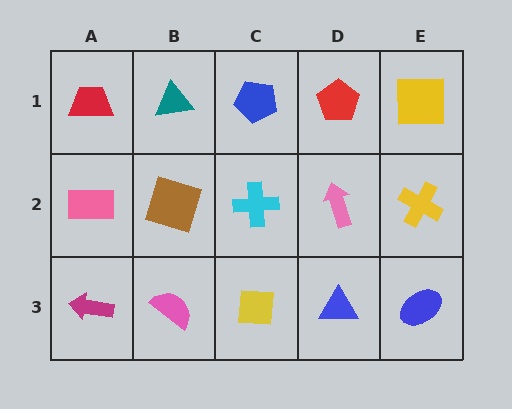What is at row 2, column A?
A pink rectangle.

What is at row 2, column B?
A brown square.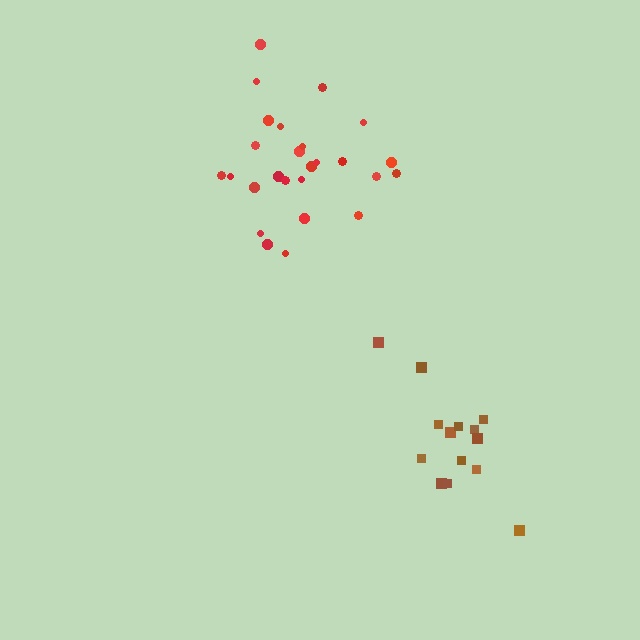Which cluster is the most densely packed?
Red.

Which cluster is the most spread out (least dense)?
Brown.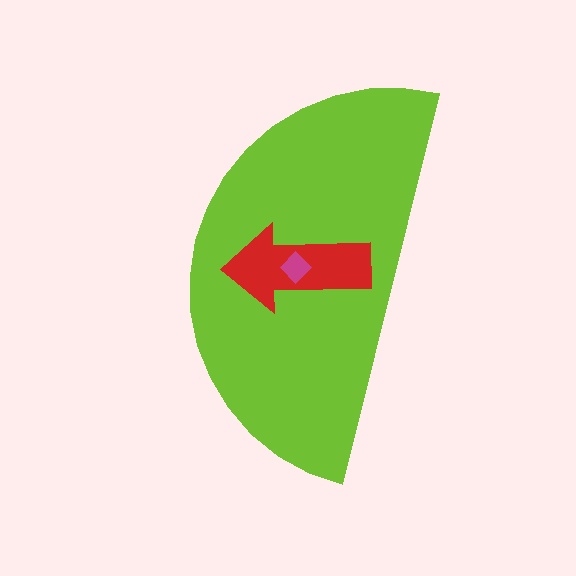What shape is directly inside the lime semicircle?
The red arrow.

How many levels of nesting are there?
3.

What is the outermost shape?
The lime semicircle.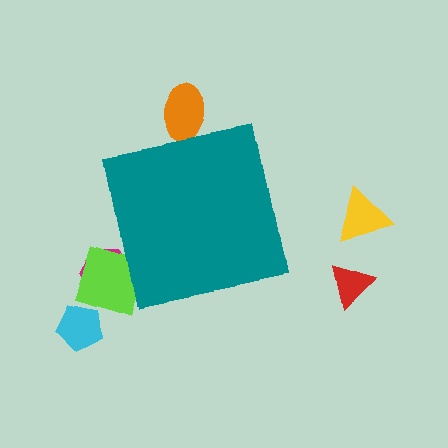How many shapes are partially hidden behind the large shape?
3 shapes are partially hidden.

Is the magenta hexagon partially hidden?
Yes, the magenta hexagon is partially hidden behind the teal square.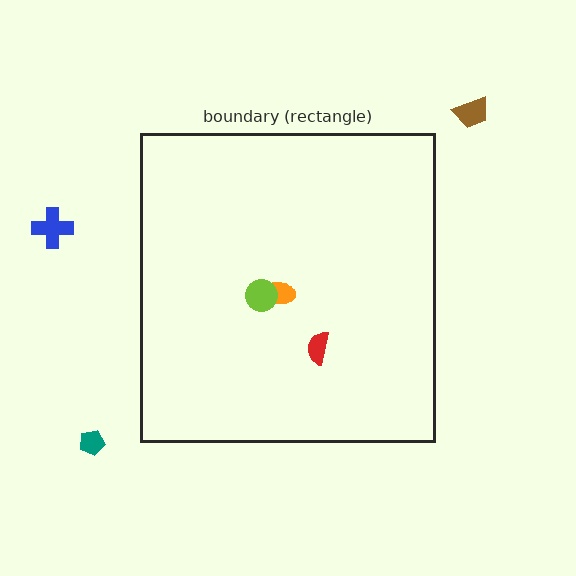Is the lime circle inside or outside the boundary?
Inside.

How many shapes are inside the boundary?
3 inside, 3 outside.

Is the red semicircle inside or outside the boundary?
Inside.